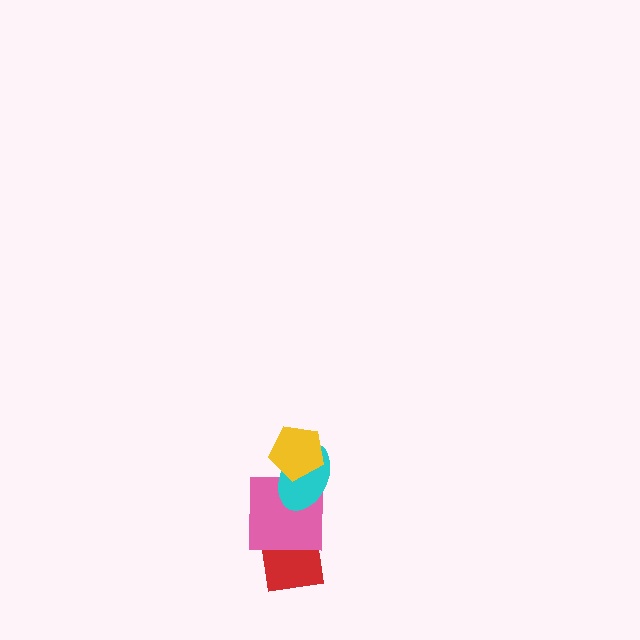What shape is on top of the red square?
The pink square is on top of the red square.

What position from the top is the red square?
The red square is 4th from the top.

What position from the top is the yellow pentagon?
The yellow pentagon is 1st from the top.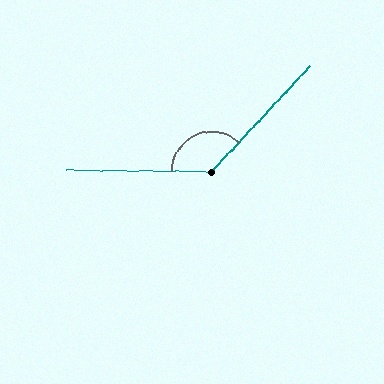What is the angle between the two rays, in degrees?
Approximately 132 degrees.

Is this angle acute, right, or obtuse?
It is obtuse.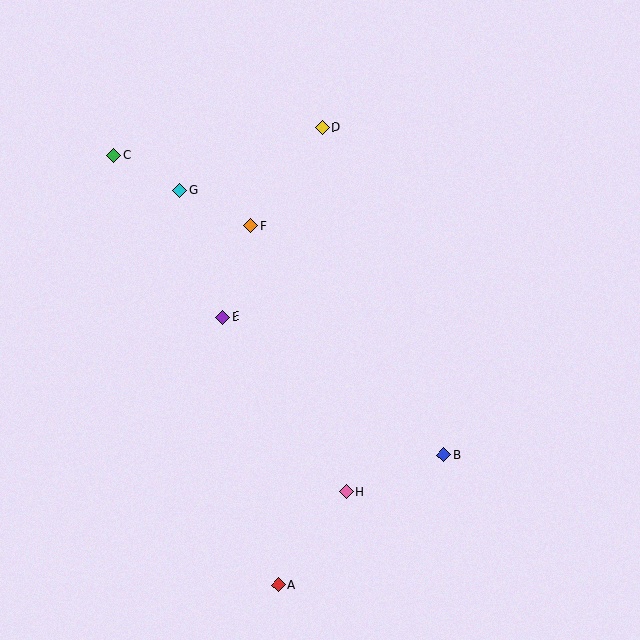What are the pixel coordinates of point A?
Point A is at (278, 585).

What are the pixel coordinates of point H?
Point H is at (346, 492).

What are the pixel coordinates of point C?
Point C is at (114, 155).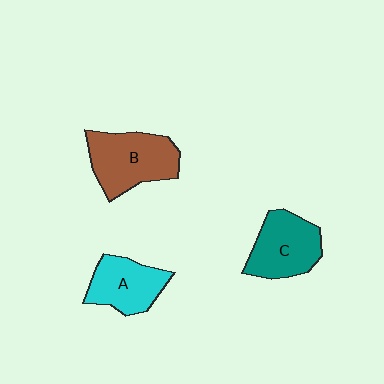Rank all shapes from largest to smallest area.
From largest to smallest: B (brown), C (teal), A (cyan).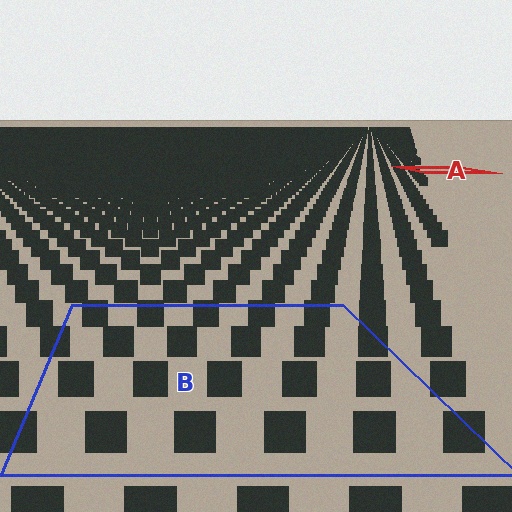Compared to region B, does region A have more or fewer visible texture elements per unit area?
Region A has more texture elements per unit area — they are packed more densely because it is farther away.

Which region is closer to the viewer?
Region B is closer. The texture elements there are larger and more spread out.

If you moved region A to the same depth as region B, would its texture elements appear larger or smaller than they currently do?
They would appear larger. At a closer depth, the same texture elements are projected at a bigger on-screen size.